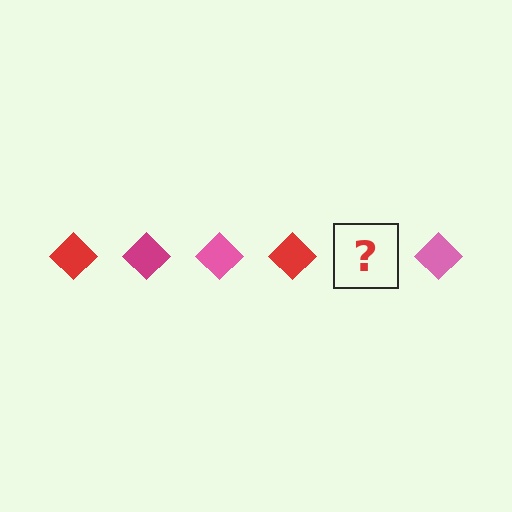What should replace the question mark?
The question mark should be replaced with a magenta diamond.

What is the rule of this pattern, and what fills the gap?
The rule is that the pattern cycles through red, magenta, pink diamonds. The gap should be filled with a magenta diamond.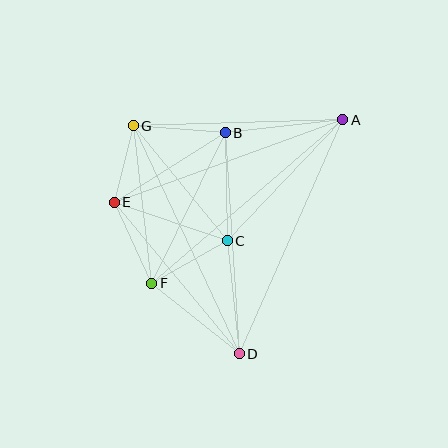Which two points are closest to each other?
Points E and G are closest to each other.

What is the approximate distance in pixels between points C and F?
The distance between C and F is approximately 87 pixels.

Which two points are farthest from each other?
Points A and D are farthest from each other.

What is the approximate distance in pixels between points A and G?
The distance between A and G is approximately 210 pixels.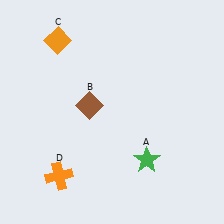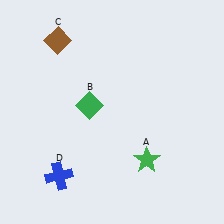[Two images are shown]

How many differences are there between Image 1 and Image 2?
There are 3 differences between the two images.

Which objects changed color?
B changed from brown to green. C changed from orange to brown. D changed from orange to blue.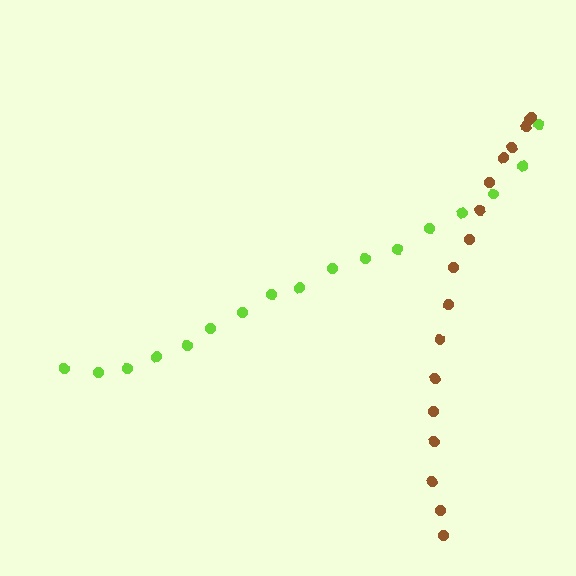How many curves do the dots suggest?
There are 2 distinct paths.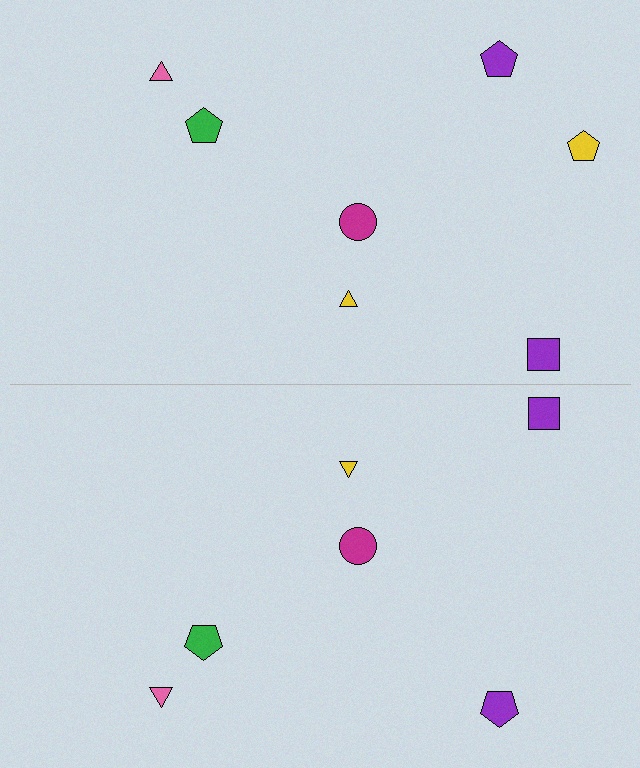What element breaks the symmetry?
A yellow pentagon is missing from the bottom side.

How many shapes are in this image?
There are 13 shapes in this image.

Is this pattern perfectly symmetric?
No, the pattern is not perfectly symmetric. A yellow pentagon is missing from the bottom side.